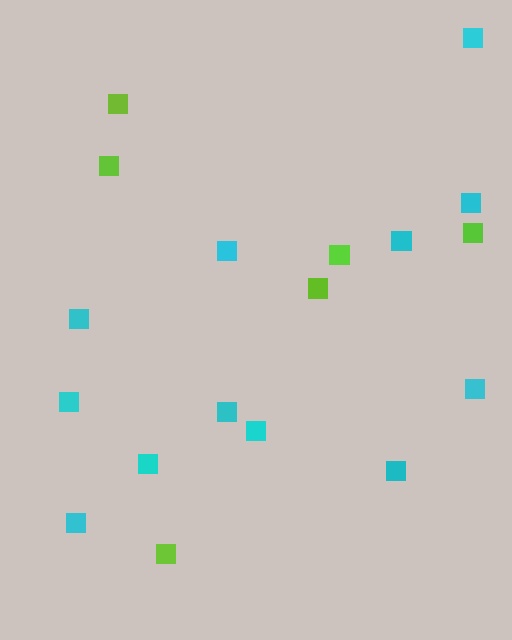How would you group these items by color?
There are 2 groups: one group of cyan squares (12) and one group of lime squares (6).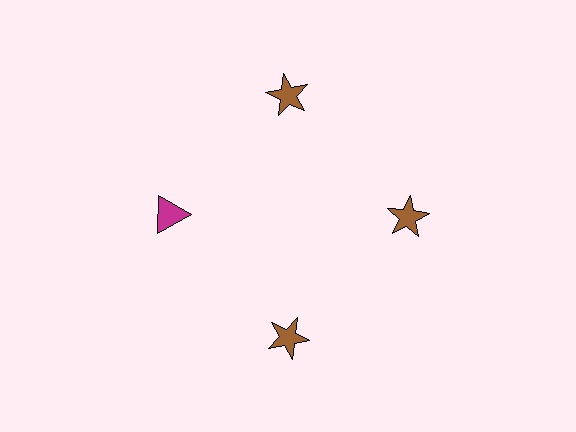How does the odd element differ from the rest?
It differs in both color (magenta instead of brown) and shape (triangle instead of star).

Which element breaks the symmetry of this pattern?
The magenta triangle at roughly the 9 o'clock position breaks the symmetry. All other shapes are brown stars.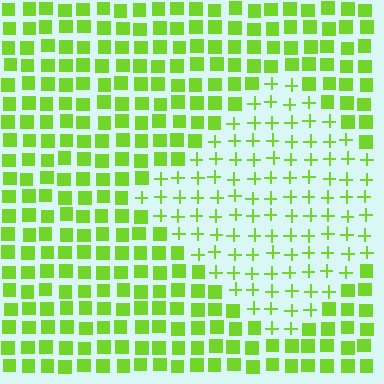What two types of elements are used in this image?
The image uses plus signs inside the diamond region and squares outside it.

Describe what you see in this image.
The image is filled with small lime elements arranged in a uniform grid. A diamond-shaped region contains plus signs, while the surrounding area contains squares. The boundary is defined purely by the change in element shape.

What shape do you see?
I see a diamond.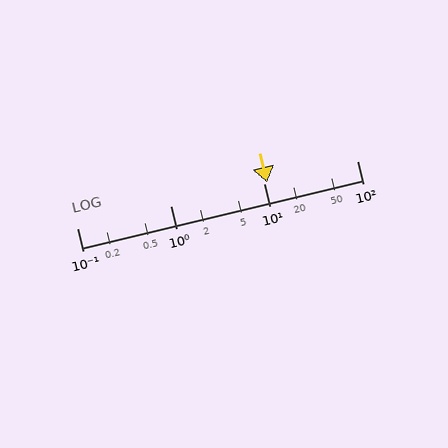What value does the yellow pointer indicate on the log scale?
The pointer indicates approximately 11.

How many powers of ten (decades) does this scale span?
The scale spans 3 decades, from 0.1 to 100.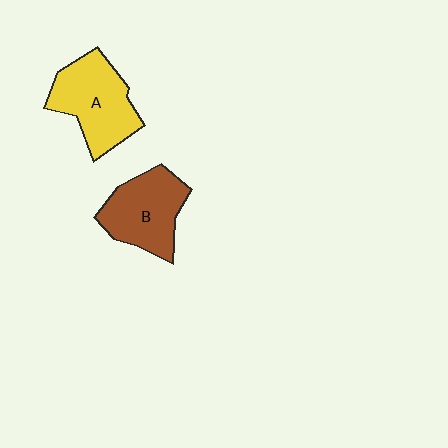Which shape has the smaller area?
Shape B (brown).